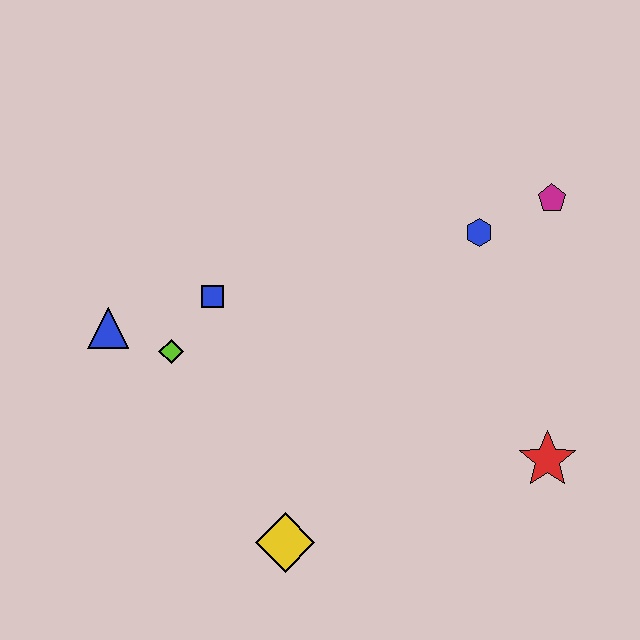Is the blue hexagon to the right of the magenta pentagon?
No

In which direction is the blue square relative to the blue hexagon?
The blue square is to the left of the blue hexagon.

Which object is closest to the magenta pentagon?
The blue hexagon is closest to the magenta pentagon.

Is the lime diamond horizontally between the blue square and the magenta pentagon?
No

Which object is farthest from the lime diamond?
The magenta pentagon is farthest from the lime diamond.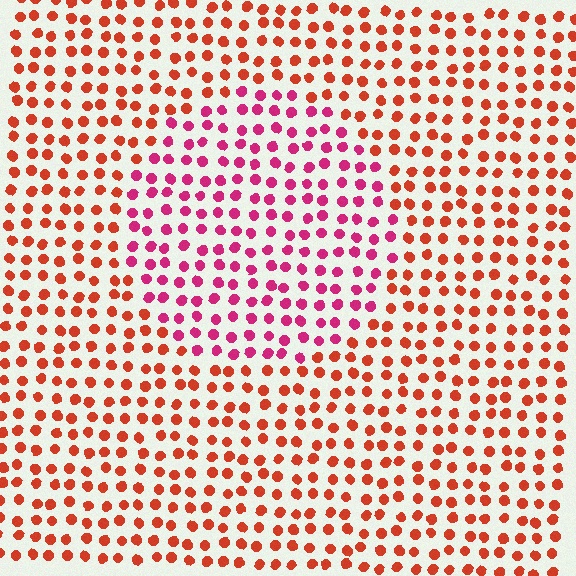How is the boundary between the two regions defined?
The boundary is defined purely by a slight shift in hue (about 39 degrees). Spacing, size, and orientation are identical on both sides.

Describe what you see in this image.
The image is filled with small red elements in a uniform arrangement. A circle-shaped region is visible where the elements are tinted to a slightly different hue, forming a subtle color boundary.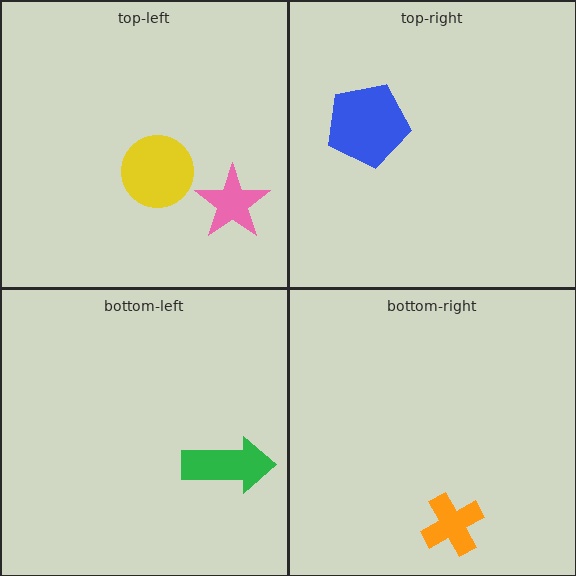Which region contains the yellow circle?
The top-left region.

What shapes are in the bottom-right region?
The orange cross.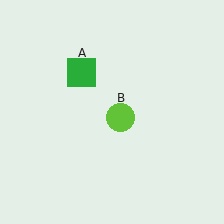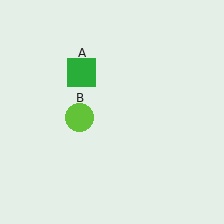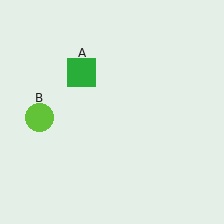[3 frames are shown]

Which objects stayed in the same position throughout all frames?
Green square (object A) remained stationary.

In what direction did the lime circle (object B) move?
The lime circle (object B) moved left.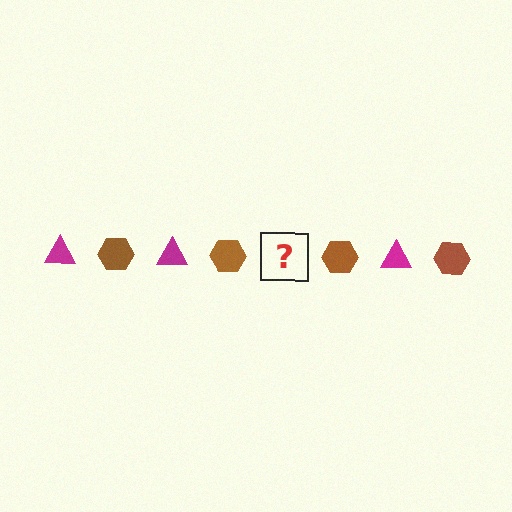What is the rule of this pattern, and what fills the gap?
The rule is that the pattern alternates between magenta triangle and brown hexagon. The gap should be filled with a magenta triangle.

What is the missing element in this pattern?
The missing element is a magenta triangle.